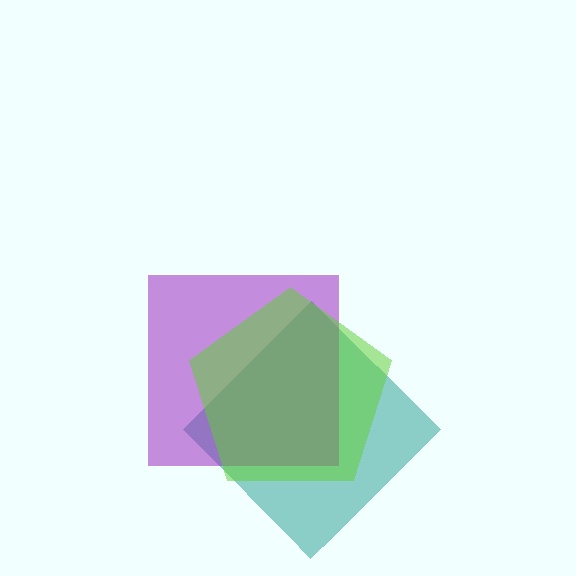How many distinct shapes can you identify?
There are 3 distinct shapes: a teal diamond, a purple square, a lime pentagon.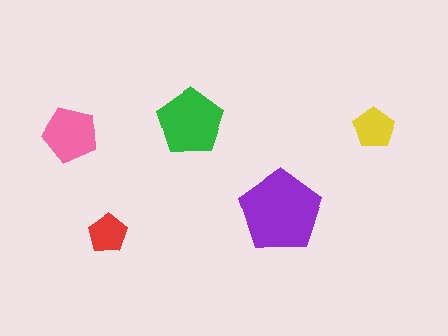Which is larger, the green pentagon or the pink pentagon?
The green one.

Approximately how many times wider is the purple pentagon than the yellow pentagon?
About 2 times wider.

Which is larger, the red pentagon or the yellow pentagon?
The yellow one.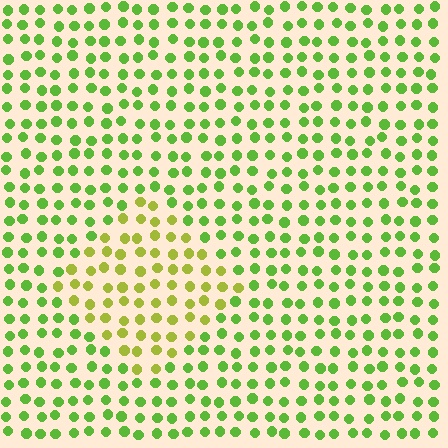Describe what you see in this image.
The image is filled with small lime elements in a uniform arrangement. A diamond-shaped region is visible where the elements are tinted to a slightly different hue, forming a subtle color boundary.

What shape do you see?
I see a diamond.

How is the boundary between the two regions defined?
The boundary is defined purely by a slight shift in hue (about 32 degrees). Spacing, size, and orientation are identical on both sides.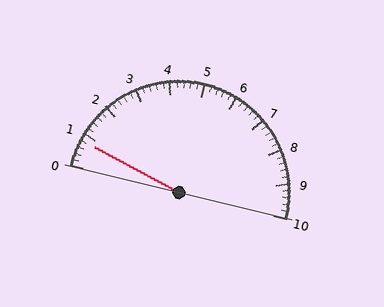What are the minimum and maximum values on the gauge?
The gauge ranges from 0 to 10.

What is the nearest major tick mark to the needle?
The nearest major tick mark is 1.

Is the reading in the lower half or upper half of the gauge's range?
The reading is in the lower half of the range (0 to 10).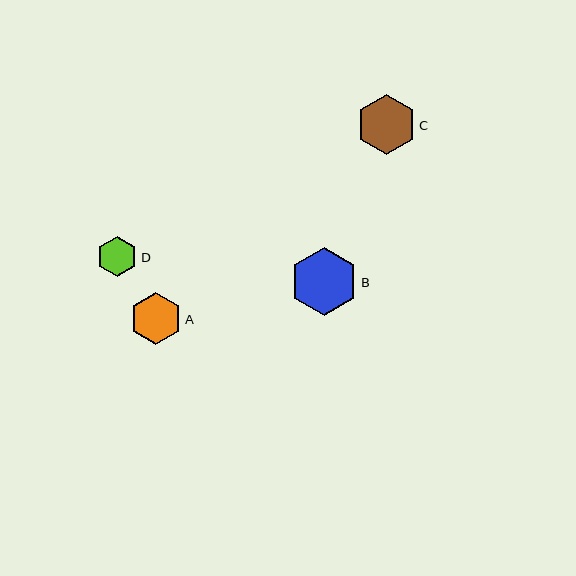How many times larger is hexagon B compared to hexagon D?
Hexagon B is approximately 1.7 times the size of hexagon D.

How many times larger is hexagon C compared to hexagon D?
Hexagon C is approximately 1.5 times the size of hexagon D.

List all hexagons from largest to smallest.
From largest to smallest: B, C, A, D.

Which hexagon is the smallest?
Hexagon D is the smallest with a size of approximately 41 pixels.